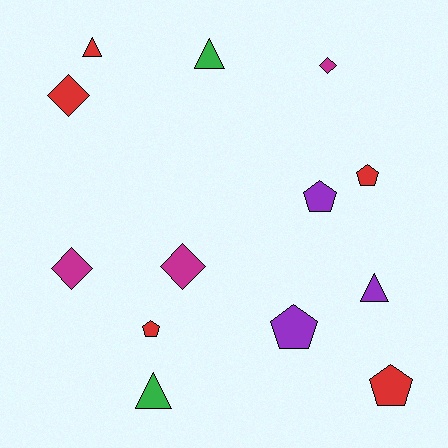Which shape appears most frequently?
Pentagon, with 5 objects.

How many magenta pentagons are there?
There are no magenta pentagons.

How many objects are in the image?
There are 13 objects.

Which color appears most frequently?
Red, with 5 objects.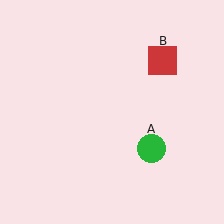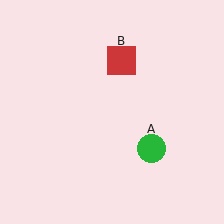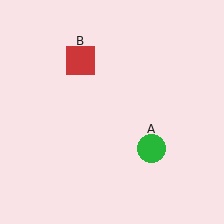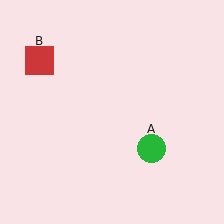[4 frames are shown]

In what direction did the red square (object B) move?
The red square (object B) moved left.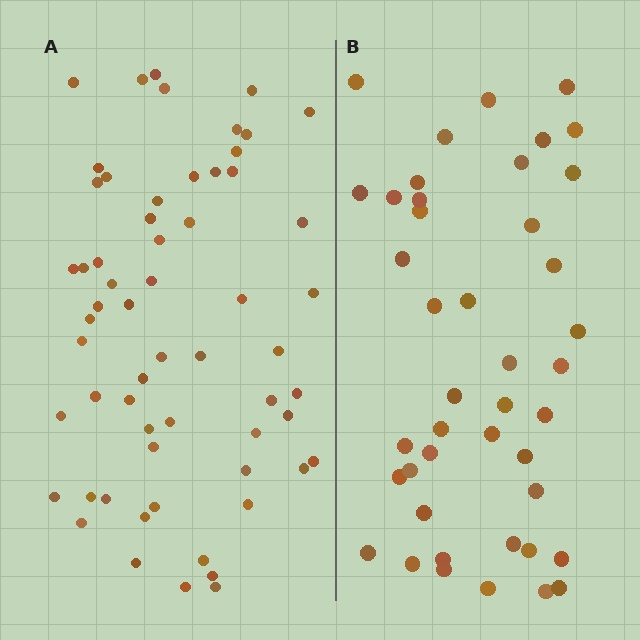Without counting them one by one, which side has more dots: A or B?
Region A (the left region) has more dots.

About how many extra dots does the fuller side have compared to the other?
Region A has approximately 15 more dots than region B.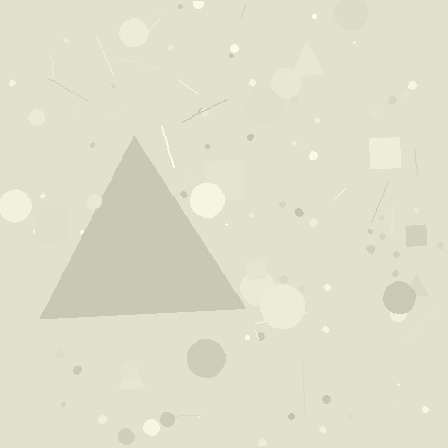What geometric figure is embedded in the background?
A triangle is embedded in the background.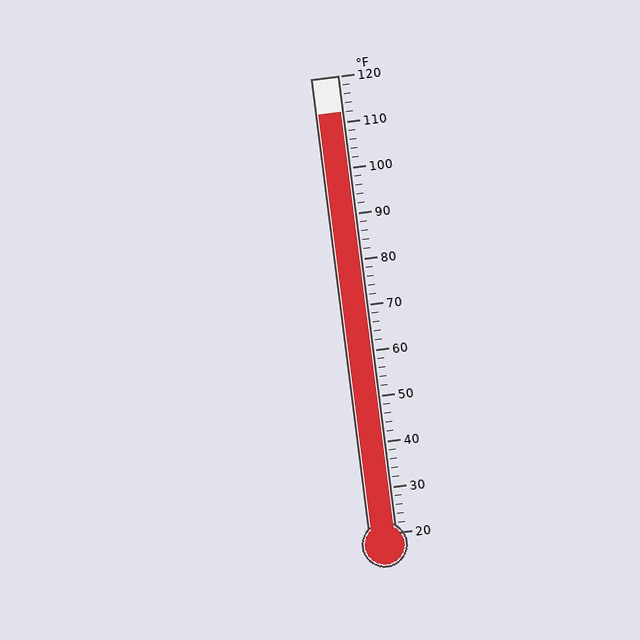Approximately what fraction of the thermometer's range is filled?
The thermometer is filled to approximately 90% of its range.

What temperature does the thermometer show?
The thermometer shows approximately 112°F.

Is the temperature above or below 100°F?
The temperature is above 100°F.